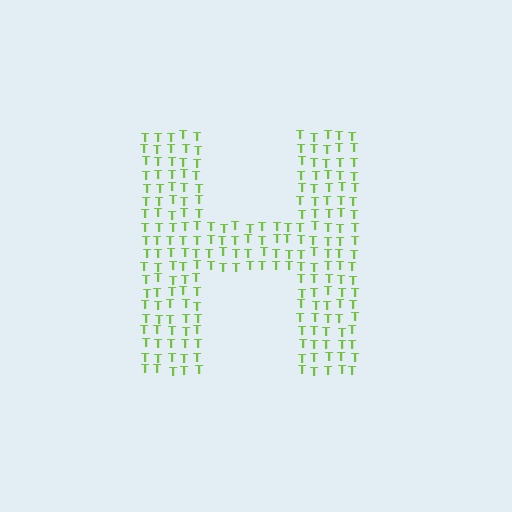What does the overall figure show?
The overall figure shows the letter H.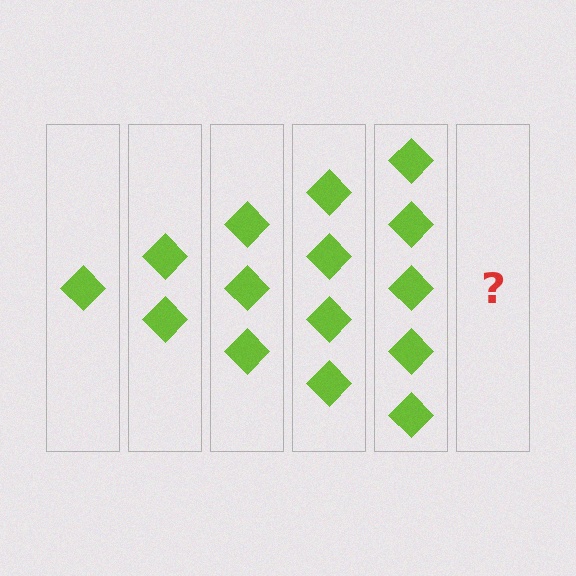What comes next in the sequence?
The next element should be 6 diamonds.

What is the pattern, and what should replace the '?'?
The pattern is that each step adds one more diamond. The '?' should be 6 diamonds.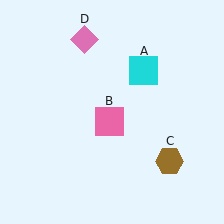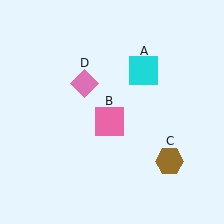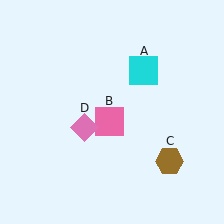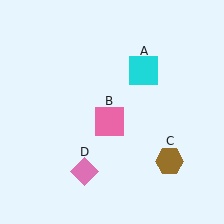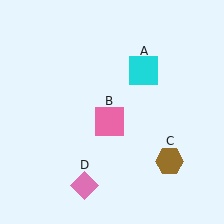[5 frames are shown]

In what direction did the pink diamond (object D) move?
The pink diamond (object D) moved down.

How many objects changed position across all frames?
1 object changed position: pink diamond (object D).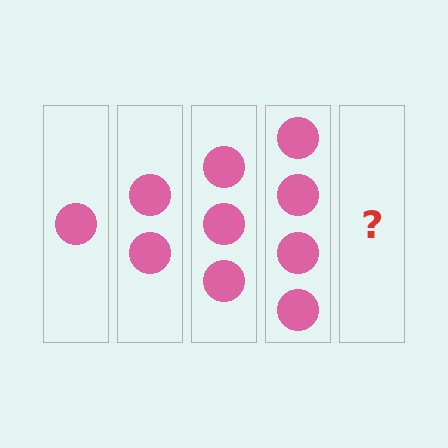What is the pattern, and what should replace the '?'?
The pattern is that each step adds one more circle. The '?' should be 5 circles.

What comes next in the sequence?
The next element should be 5 circles.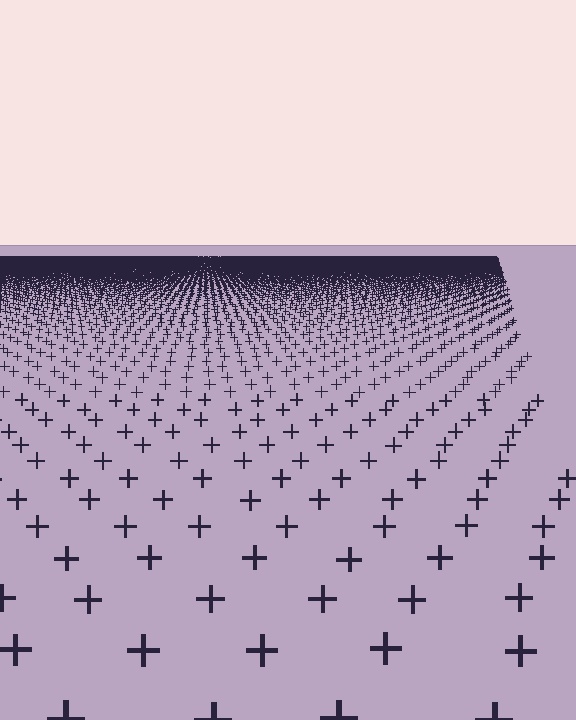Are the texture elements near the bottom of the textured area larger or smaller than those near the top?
Larger. Near the bottom, elements are closer to the viewer and appear at a bigger on-screen size.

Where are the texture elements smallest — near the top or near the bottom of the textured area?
Near the top.